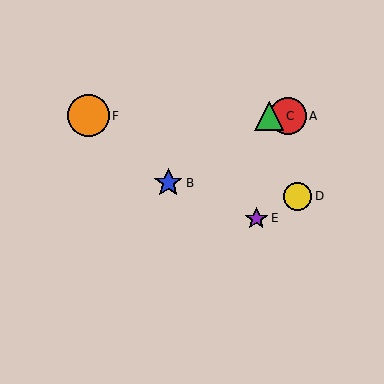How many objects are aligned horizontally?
3 objects (A, C, F) are aligned horizontally.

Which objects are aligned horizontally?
Objects A, C, F are aligned horizontally.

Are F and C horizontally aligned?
Yes, both are at y≈116.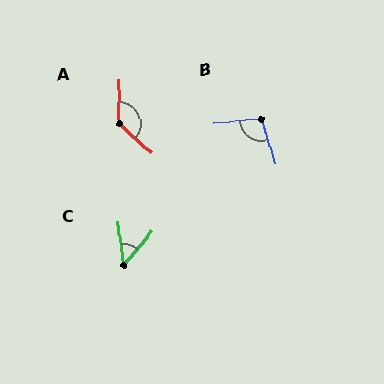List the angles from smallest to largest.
C (47°), B (101°), A (132°).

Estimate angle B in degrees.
Approximately 101 degrees.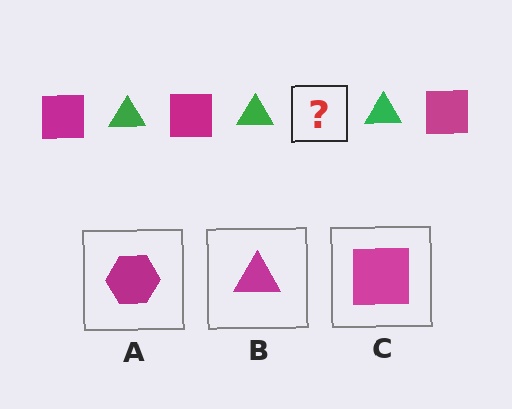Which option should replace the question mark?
Option C.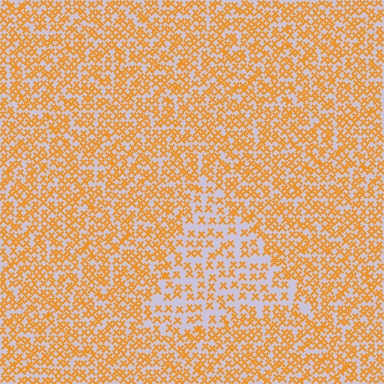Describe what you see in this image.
The image contains small orange elements arranged at two different densities. A triangle-shaped region is visible where the elements are less densely packed than the surrounding area.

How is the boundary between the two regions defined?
The boundary is defined by a change in element density (approximately 1.8x ratio). All elements are the same color, size, and shape.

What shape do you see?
I see a triangle.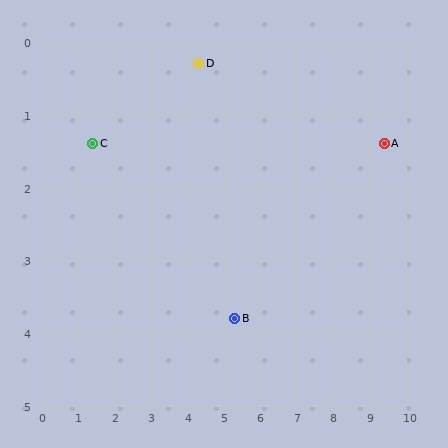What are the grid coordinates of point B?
Point B is at approximately (5.3, 3.8).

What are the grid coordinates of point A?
Point A is at approximately (9.4, 1.4).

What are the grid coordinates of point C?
Point C is at approximately (1.4, 1.4).